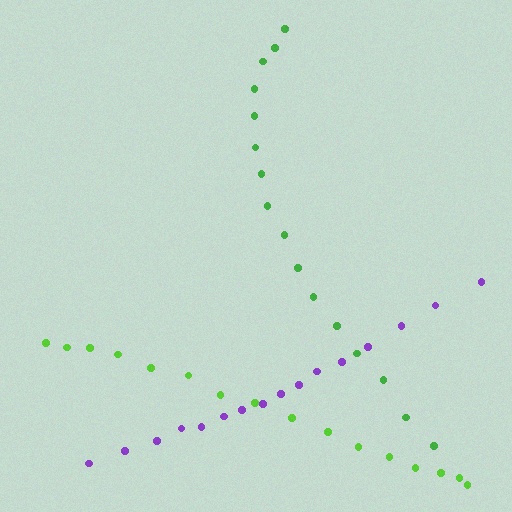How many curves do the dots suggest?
There are 3 distinct paths.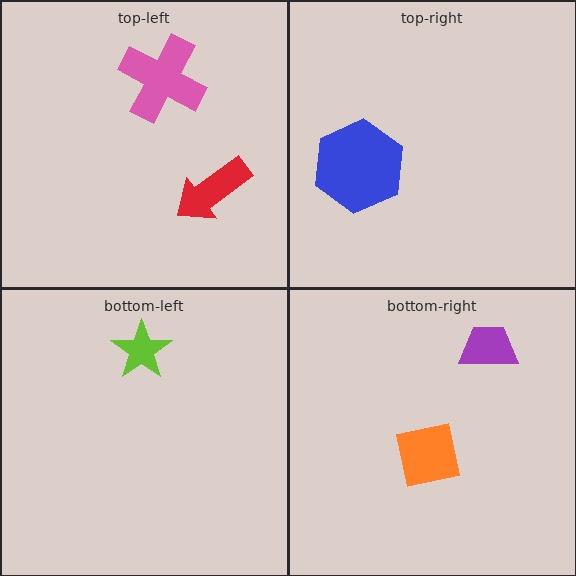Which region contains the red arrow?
The top-left region.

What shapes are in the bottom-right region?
The purple trapezoid, the orange square.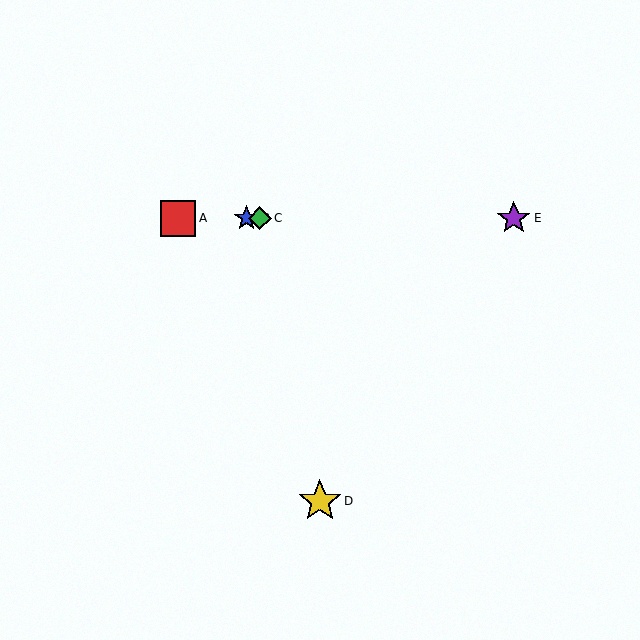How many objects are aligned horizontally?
4 objects (A, B, C, E) are aligned horizontally.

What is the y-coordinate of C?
Object C is at y≈218.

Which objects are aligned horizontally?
Objects A, B, C, E are aligned horizontally.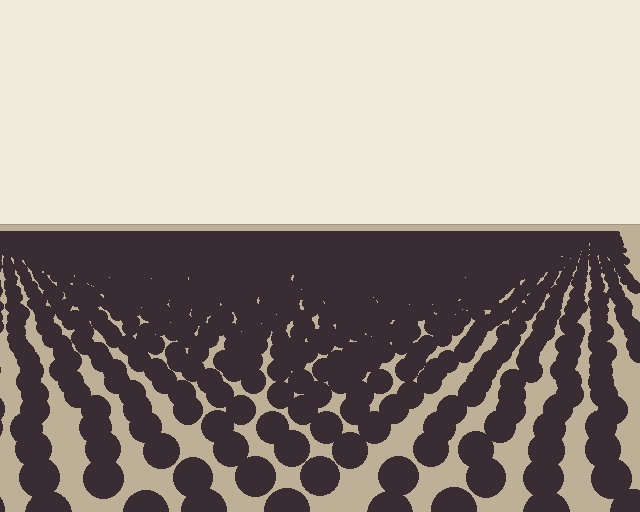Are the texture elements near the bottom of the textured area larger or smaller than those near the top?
Larger. Near the bottom, elements are closer to the viewer and appear at a bigger on-screen size.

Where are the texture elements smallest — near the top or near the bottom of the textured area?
Near the top.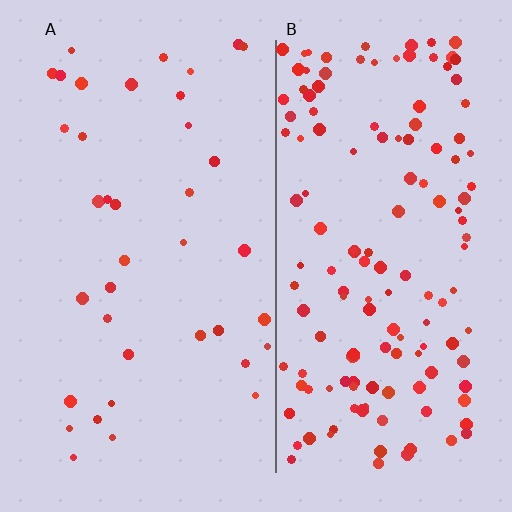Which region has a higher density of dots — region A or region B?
B (the right).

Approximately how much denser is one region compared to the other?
Approximately 3.9× — region B over region A.